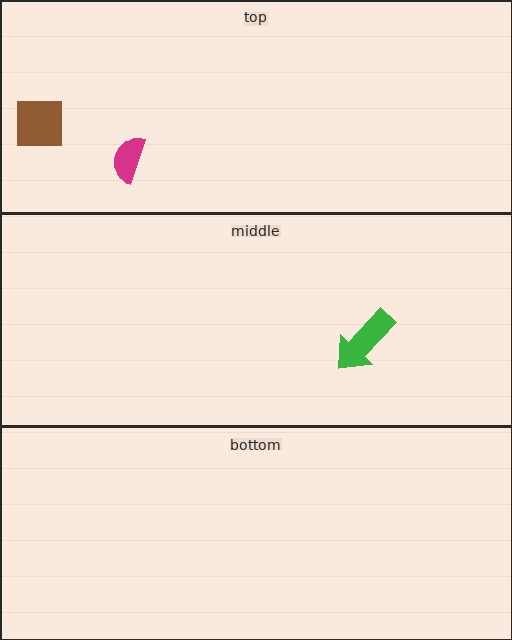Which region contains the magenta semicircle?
The top region.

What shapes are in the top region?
The magenta semicircle, the brown square.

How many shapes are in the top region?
2.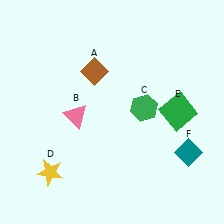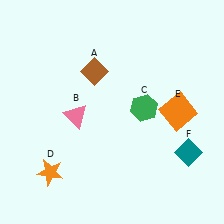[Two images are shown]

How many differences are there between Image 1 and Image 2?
There are 2 differences between the two images.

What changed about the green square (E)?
In Image 1, E is green. In Image 2, it changed to orange.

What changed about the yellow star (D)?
In Image 1, D is yellow. In Image 2, it changed to orange.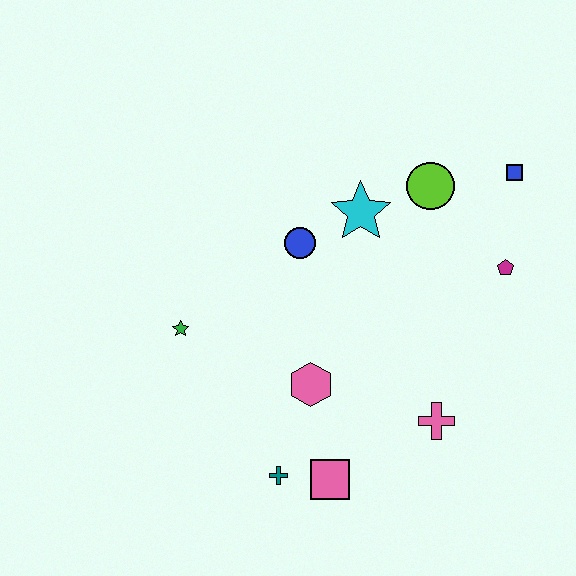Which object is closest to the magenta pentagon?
The blue square is closest to the magenta pentagon.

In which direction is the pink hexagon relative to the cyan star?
The pink hexagon is below the cyan star.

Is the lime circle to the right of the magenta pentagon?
No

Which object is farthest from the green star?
The blue square is farthest from the green star.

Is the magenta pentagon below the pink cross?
No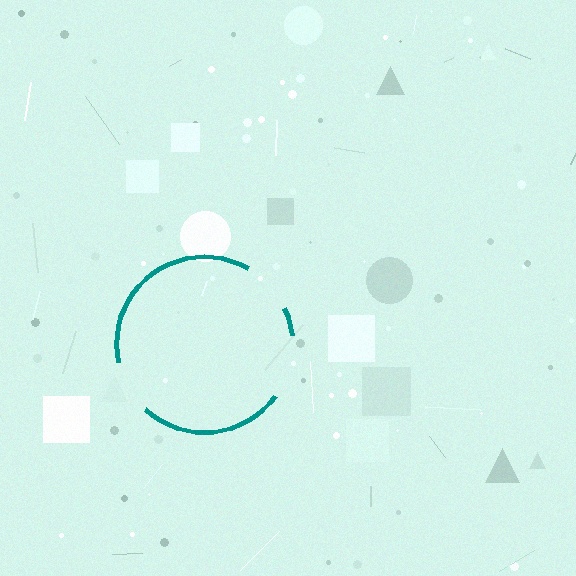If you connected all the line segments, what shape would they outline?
They would outline a circle.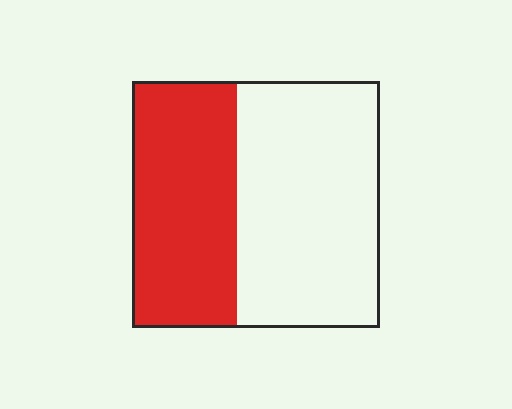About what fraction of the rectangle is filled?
About two fifths (2/5).